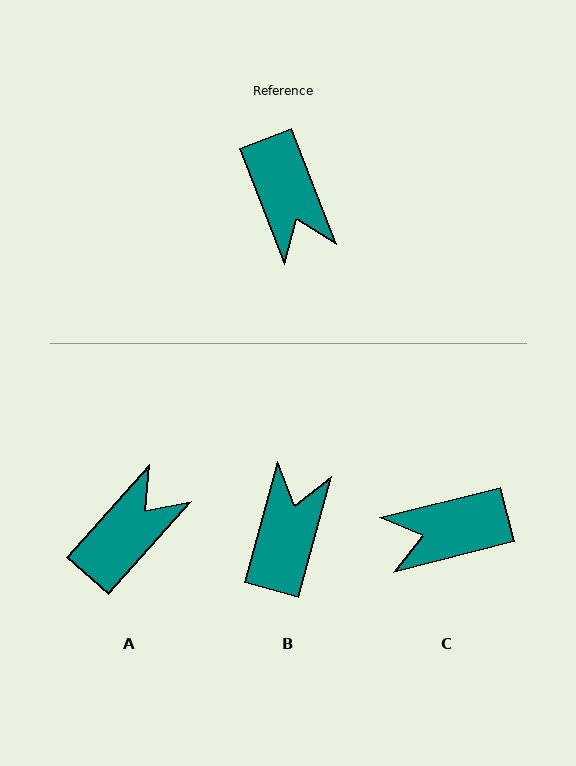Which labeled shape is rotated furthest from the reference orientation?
B, about 144 degrees away.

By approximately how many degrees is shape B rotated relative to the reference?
Approximately 144 degrees counter-clockwise.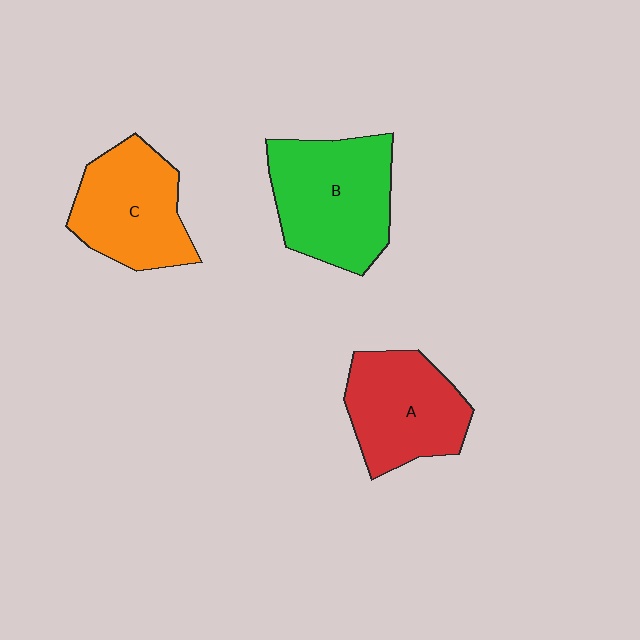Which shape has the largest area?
Shape B (green).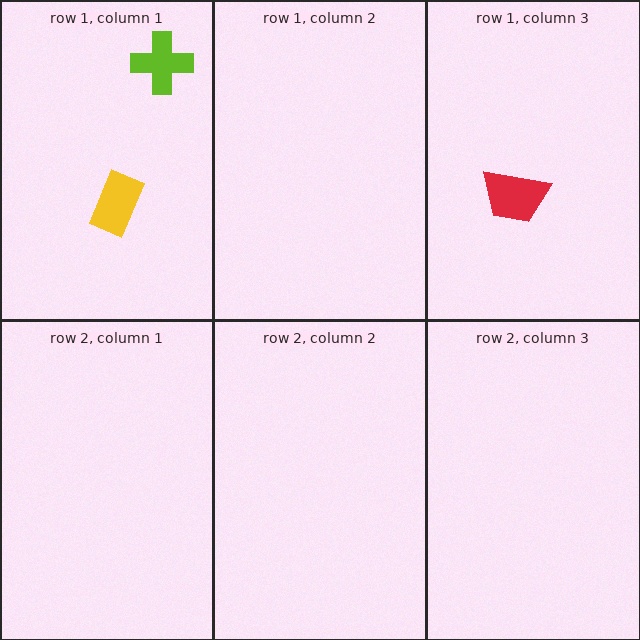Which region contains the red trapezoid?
The row 1, column 3 region.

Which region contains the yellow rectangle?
The row 1, column 1 region.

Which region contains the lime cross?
The row 1, column 1 region.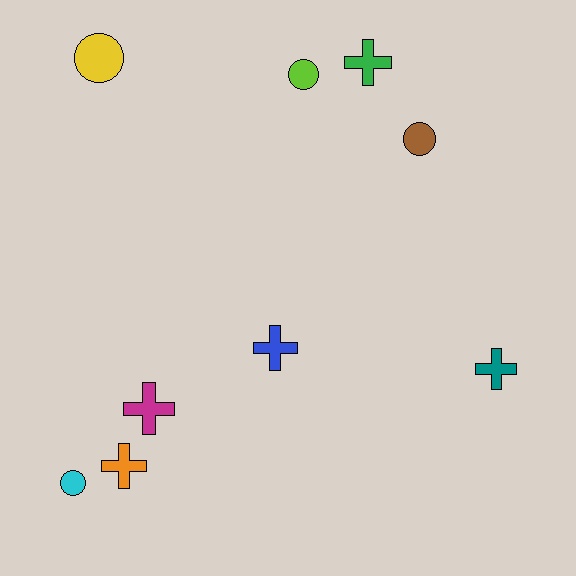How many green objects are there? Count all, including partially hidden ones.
There is 1 green object.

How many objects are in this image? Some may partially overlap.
There are 9 objects.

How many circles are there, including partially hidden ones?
There are 4 circles.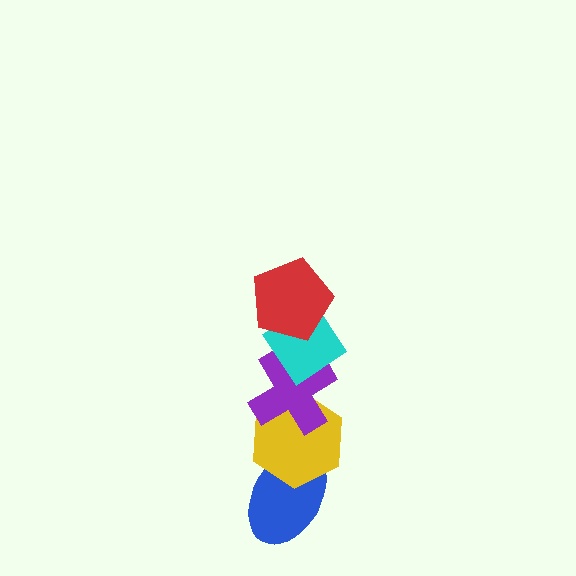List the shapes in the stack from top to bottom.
From top to bottom: the red pentagon, the cyan diamond, the purple cross, the yellow hexagon, the blue ellipse.